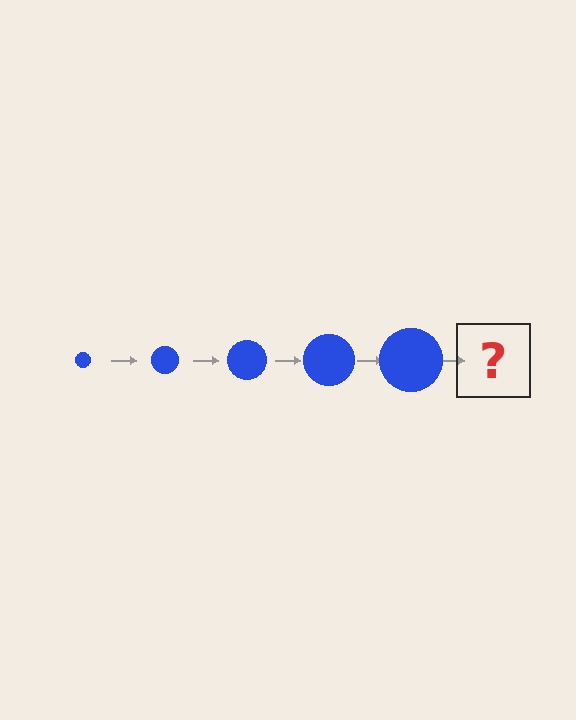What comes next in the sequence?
The next element should be a blue circle, larger than the previous one.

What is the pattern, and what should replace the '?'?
The pattern is that the circle gets progressively larger each step. The '?' should be a blue circle, larger than the previous one.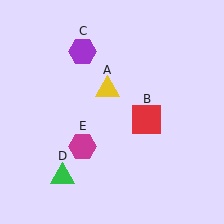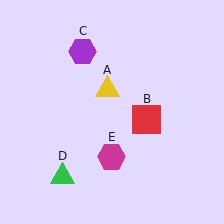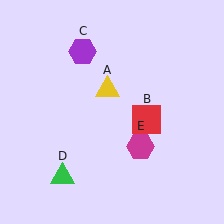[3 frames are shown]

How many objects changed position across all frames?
1 object changed position: magenta hexagon (object E).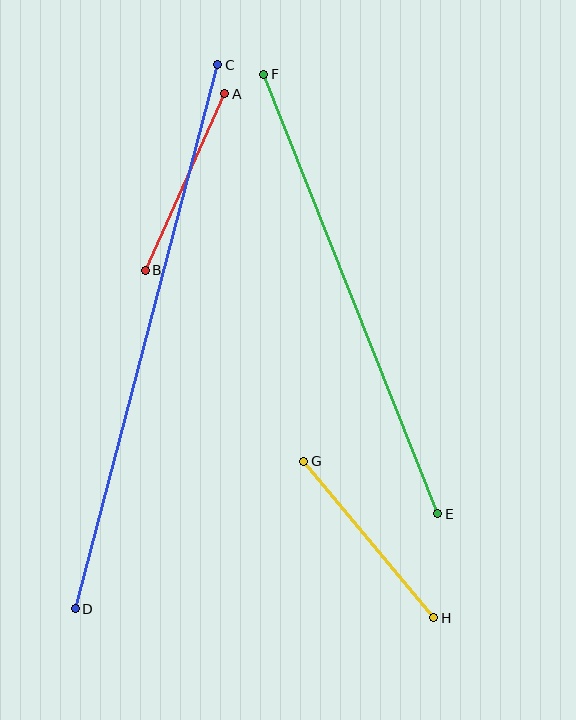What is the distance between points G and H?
The distance is approximately 203 pixels.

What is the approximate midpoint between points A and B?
The midpoint is at approximately (185, 182) pixels.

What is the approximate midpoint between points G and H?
The midpoint is at approximately (369, 539) pixels.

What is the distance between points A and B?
The distance is approximately 193 pixels.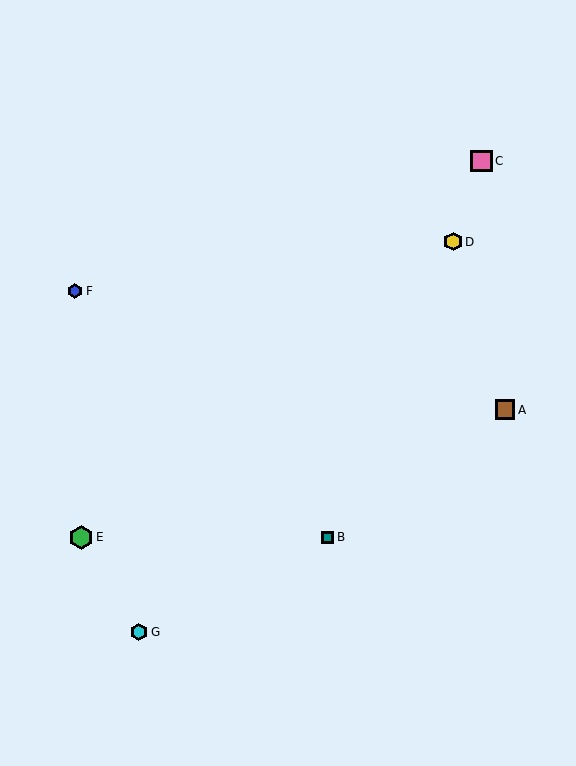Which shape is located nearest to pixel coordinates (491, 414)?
The brown square (labeled A) at (505, 410) is nearest to that location.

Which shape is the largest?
The green hexagon (labeled E) is the largest.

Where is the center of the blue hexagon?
The center of the blue hexagon is at (75, 291).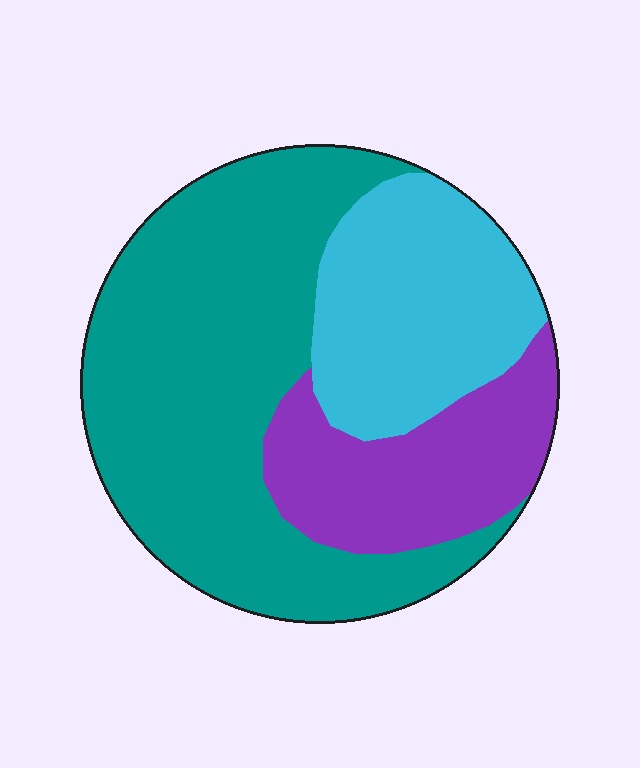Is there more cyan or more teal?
Teal.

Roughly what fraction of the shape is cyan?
Cyan takes up about one quarter (1/4) of the shape.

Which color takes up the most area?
Teal, at roughly 55%.